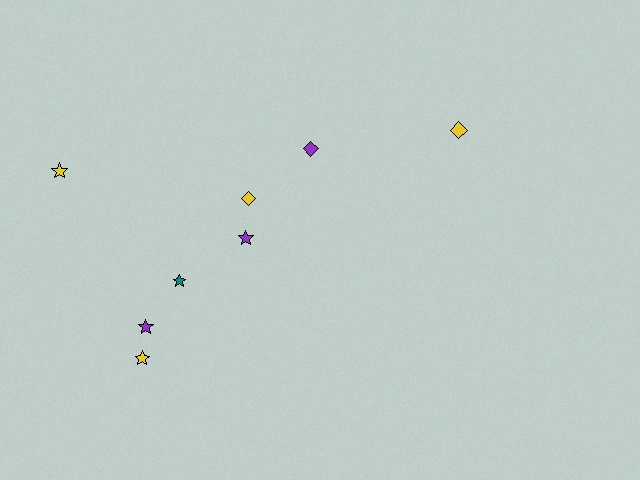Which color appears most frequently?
Yellow, with 4 objects.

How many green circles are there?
There are no green circles.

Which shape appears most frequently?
Star, with 5 objects.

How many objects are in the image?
There are 8 objects.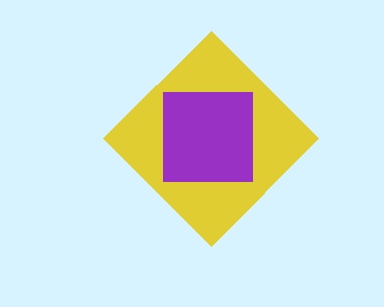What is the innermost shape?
The purple square.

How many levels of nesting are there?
2.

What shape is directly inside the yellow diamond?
The purple square.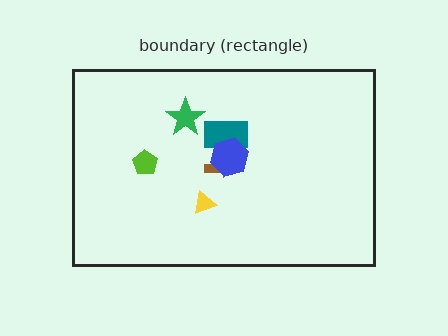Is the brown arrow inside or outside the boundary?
Inside.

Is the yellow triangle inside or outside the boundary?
Inside.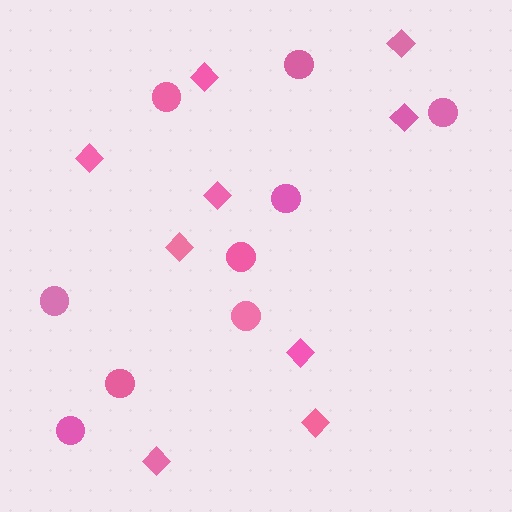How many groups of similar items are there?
There are 2 groups: one group of diamonds (9) and one group of circles (9).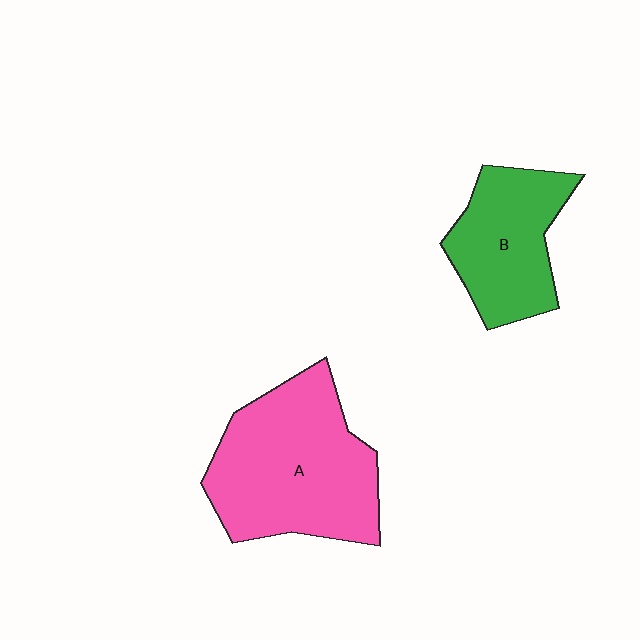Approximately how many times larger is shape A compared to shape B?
Approximately 1.6 times.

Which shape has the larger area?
Shape A (pink).